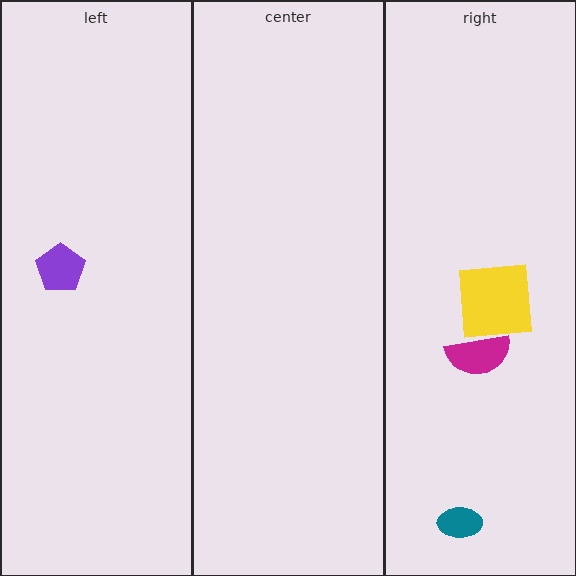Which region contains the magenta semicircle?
The right region.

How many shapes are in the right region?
3.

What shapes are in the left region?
The purple pentagon.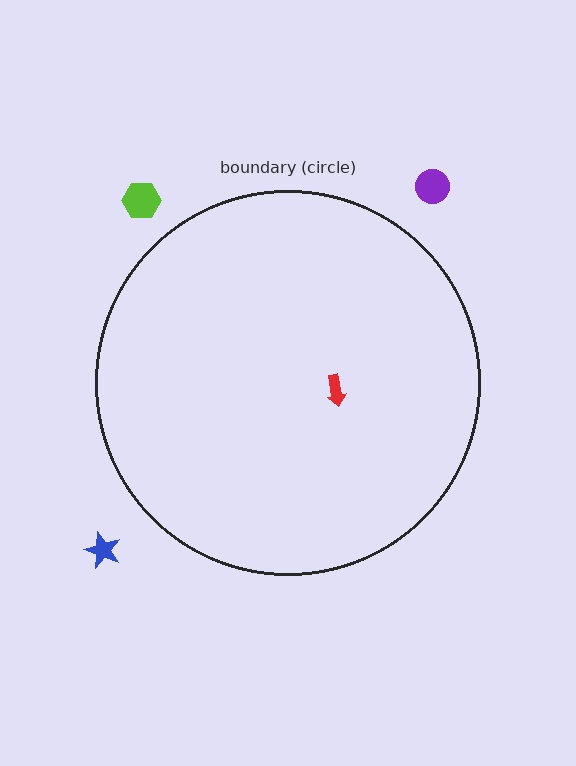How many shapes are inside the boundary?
1 inside, 3 outside.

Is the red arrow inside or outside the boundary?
Inside.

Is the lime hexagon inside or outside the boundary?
Outside.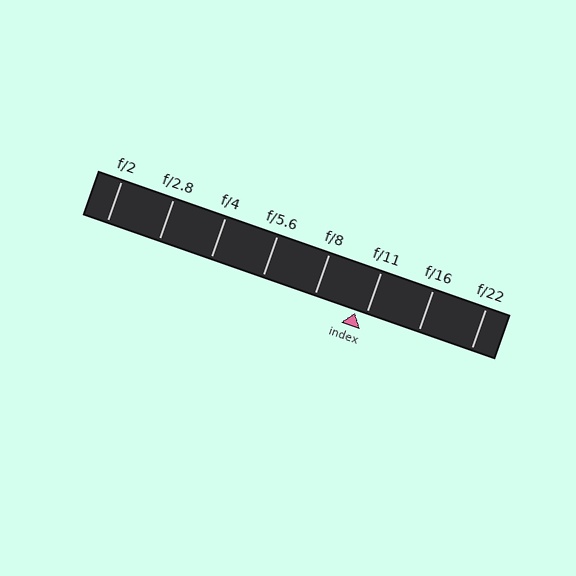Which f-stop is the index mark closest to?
The index mark is closest to f/11.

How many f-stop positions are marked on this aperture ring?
There are 8 f-stop positions marked.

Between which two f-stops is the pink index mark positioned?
The index mark is between f/8 and f/11.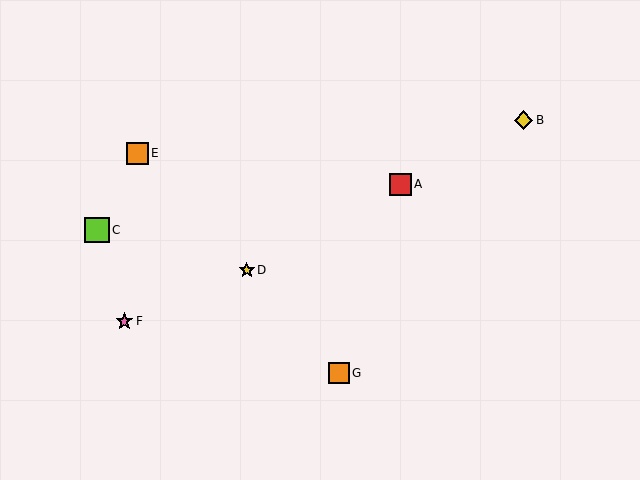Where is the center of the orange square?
The center of the orange square is at (339, 373).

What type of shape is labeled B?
Shape B is a yellow diamond.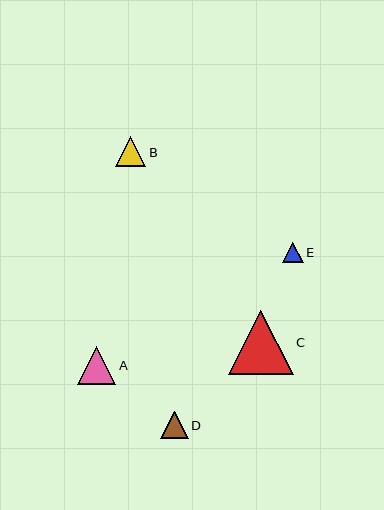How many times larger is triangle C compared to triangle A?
Triangle C is approximately 1.7 times the size of triangle A.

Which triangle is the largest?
Triangle C is the largest with a size of approximately 64 pixels.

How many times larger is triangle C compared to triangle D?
Triangle C is approximately 2.3 times the size of triangle D.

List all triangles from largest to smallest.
From largest to smallest: C, A, B, D, E.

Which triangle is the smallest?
Triangle E is the smallest with a size of approximately 20 pixels.